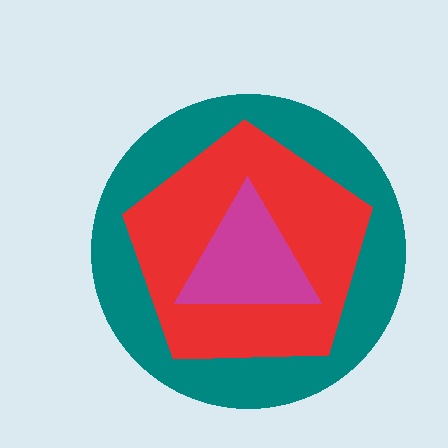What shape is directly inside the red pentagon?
The magenta triangle.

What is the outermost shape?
The teal circle.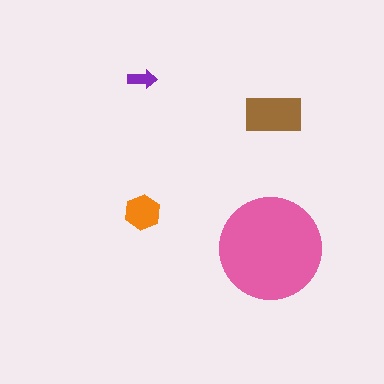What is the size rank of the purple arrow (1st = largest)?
4th.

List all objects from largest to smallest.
The pink circle, the brown rectangle, the orange hexagon, the purple arrow.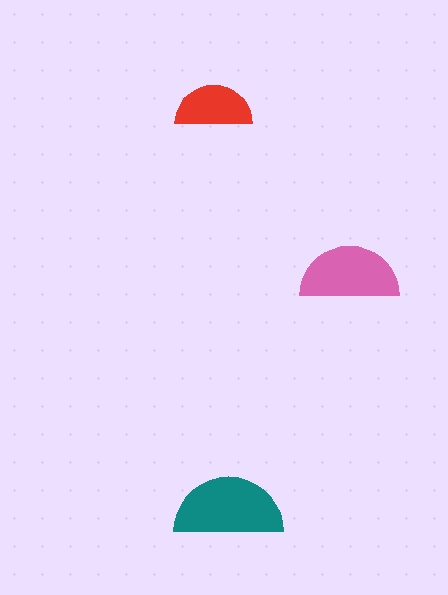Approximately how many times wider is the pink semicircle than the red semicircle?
About 1.5 times wider.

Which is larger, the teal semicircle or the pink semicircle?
The teal one.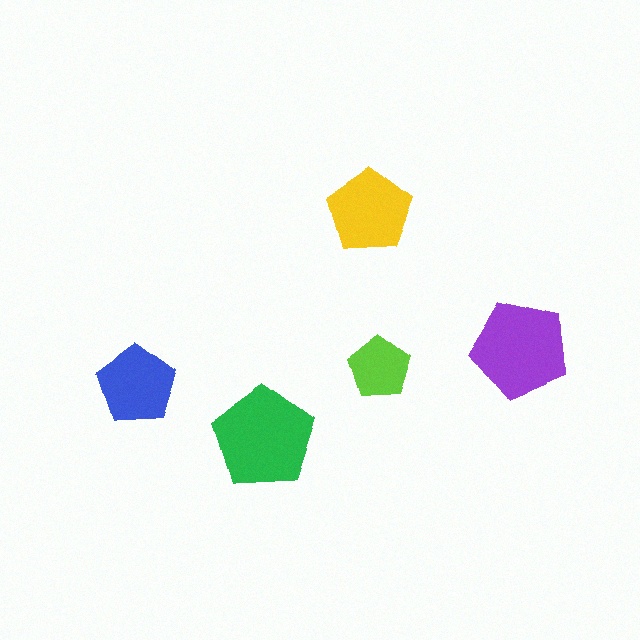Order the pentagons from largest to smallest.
the green one, the purple one, the yellow one, the blue one, the lime one.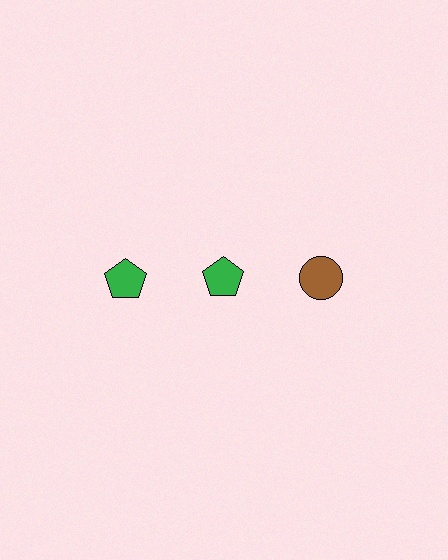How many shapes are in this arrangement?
There are 3 shapes arranged in a grid pattern.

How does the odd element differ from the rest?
It differs in both color (brown instead of green) and shape (circle instead of pentagon).